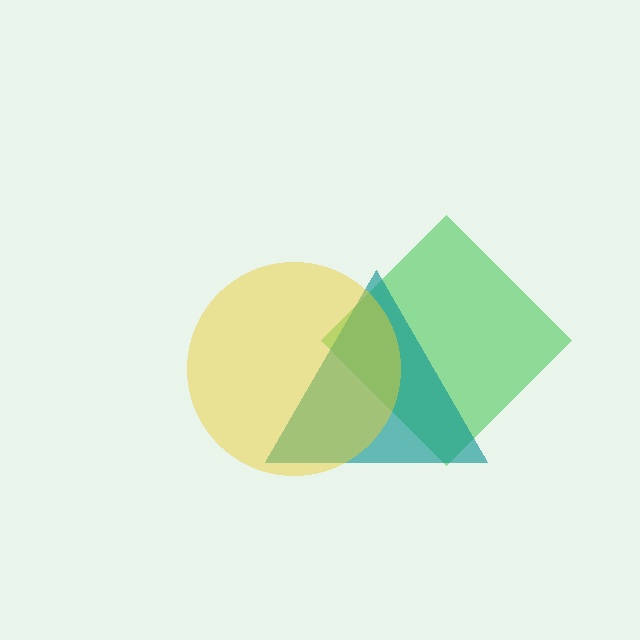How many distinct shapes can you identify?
There are 3 distinct shapes: a green diamond, a teal triangle, a yellow circle.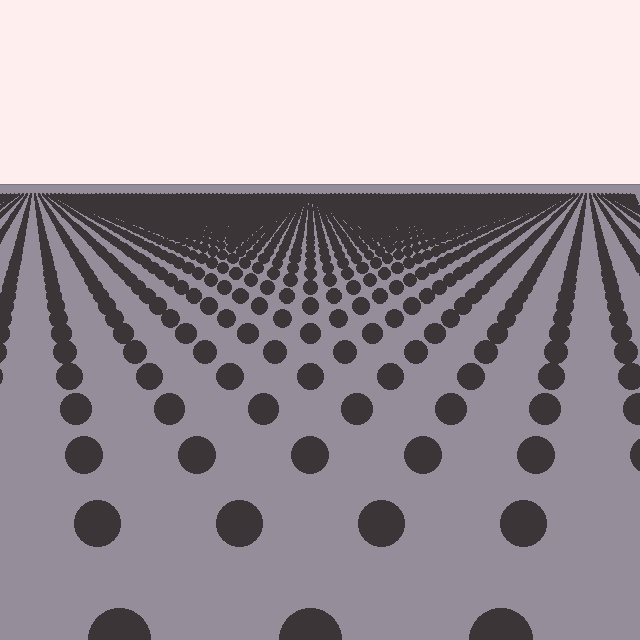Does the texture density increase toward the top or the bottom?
Density increases toward the top.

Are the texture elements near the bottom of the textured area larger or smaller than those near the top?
Larger. Near the bottom, elements are closer to the viewer and appear at a bigger on-screen size.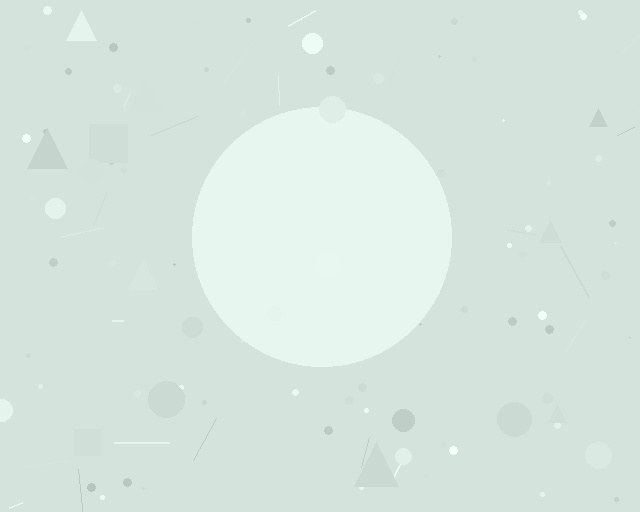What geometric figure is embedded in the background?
A circle is embedded in the background.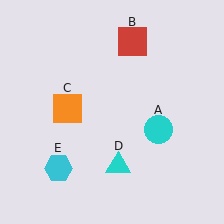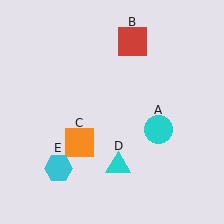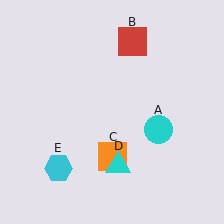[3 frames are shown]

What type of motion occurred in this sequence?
The orange square (object C) rotated counterclockwise around the center of the scene.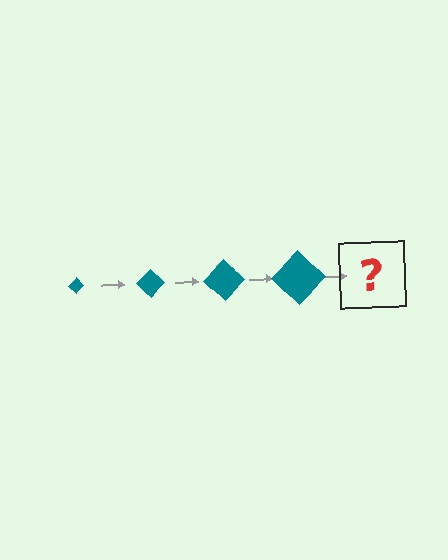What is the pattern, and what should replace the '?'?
The pattern is that the diamond gets progressively larger each step. The '?' should be a teal diamond, larger than the previous one.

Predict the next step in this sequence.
The next step is a teal diamond, larger than the previous one.